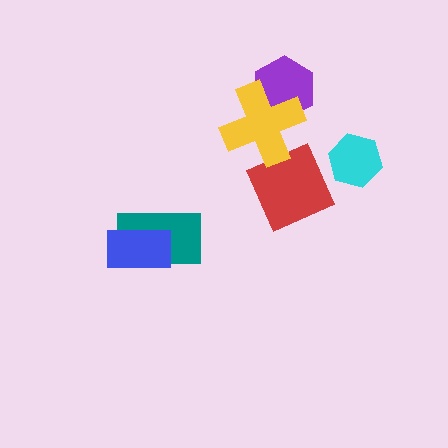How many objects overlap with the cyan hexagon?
0 objects overlap with the cyan hexagon.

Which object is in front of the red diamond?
The yellow cross is in front of the red diamond.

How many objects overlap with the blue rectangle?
1 object overlaps with the blue rectangle.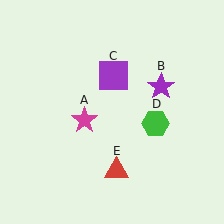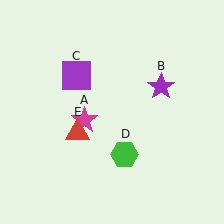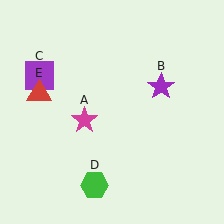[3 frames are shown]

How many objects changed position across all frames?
3 objects changed position: purple square (object C), green hexagon (object D), red triangle (object E).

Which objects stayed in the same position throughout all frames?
Magenta star (object A) and purple star (object B) remained stationary.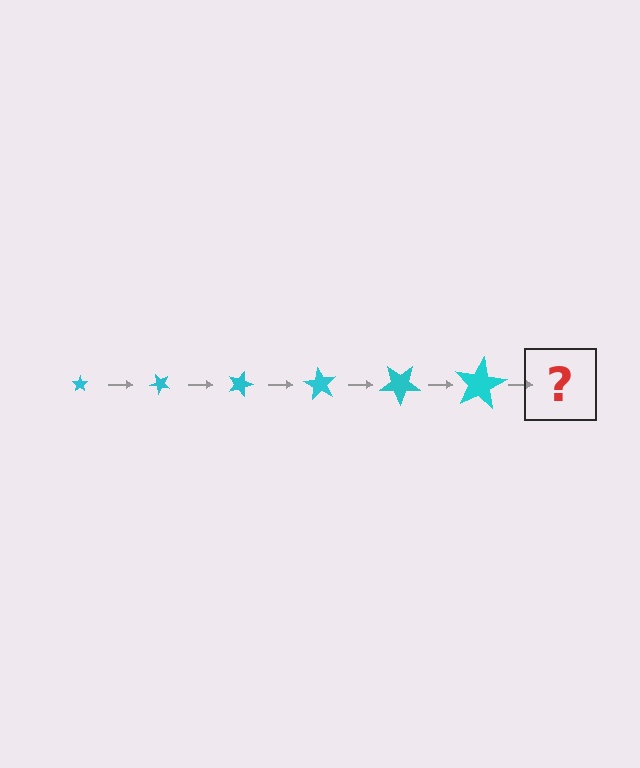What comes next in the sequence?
The next element should be a star, larger than the previous one and rotated 270 degrees from the start.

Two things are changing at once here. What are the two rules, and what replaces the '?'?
The two rules are that the star grows larger each step and it rotates 45 degrees each step. The '?' should be a star, larger than the previous one and rotated 270 degrees from the start.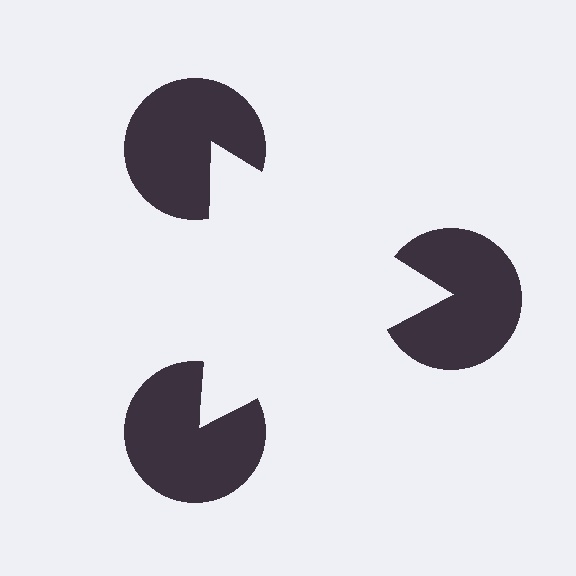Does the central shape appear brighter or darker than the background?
It typically appears slightly brighter than the background, even though no actual brightness change is drawn.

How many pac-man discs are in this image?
There are 3 — one at each vertex of the illusory triangle.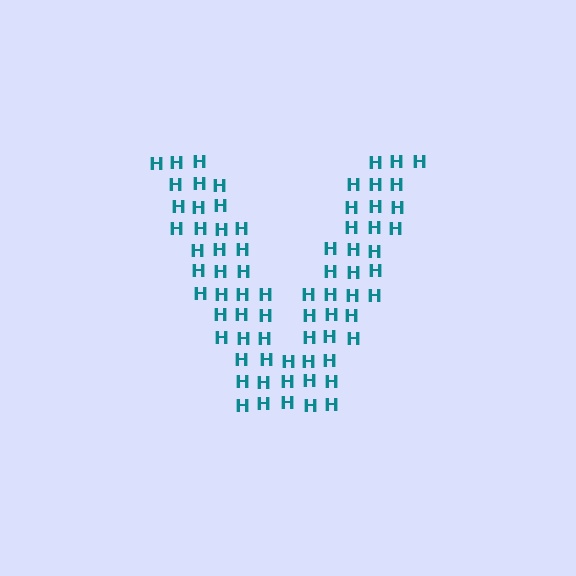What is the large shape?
The large shape is the letter V.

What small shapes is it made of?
It is made of small letter H's.